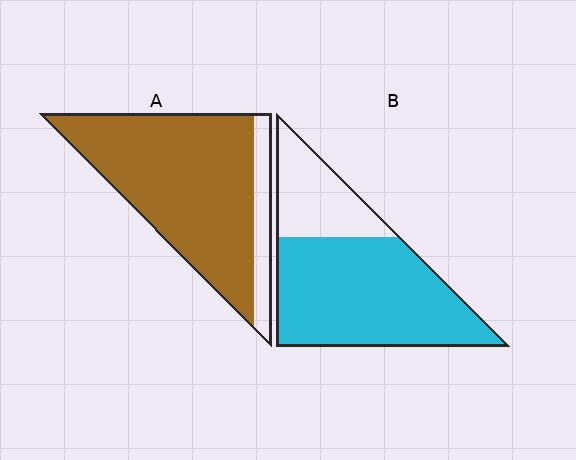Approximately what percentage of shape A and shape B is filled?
A is approximately 85% and B is approximately 70%.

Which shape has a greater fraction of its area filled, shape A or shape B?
Shape A.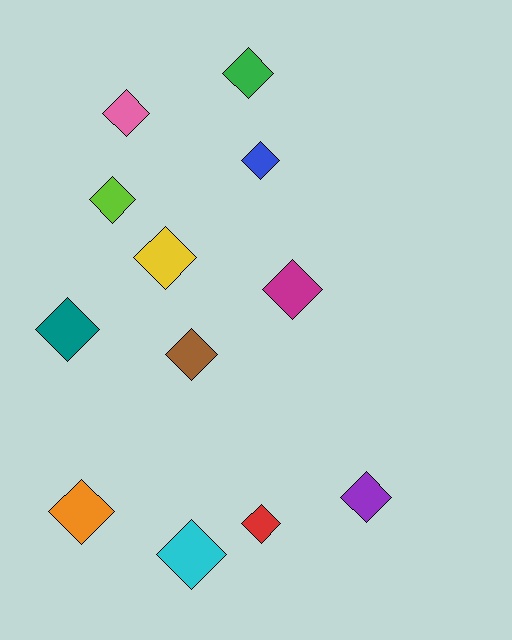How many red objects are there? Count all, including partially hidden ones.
There is 1 red object.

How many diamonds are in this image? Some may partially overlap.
There are 12 diamonds.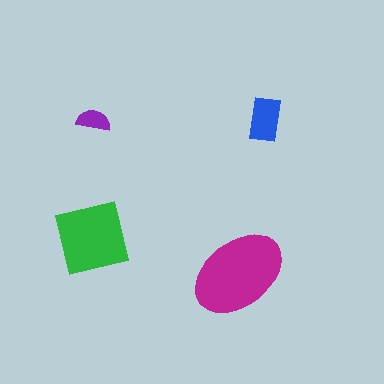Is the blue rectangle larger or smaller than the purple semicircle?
Larger.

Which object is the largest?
The magenta ellipse.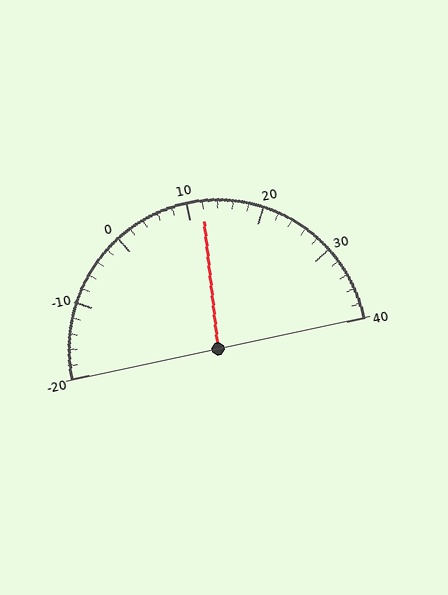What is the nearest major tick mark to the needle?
The nearest major tick mark is 10.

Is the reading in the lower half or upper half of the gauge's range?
The reading is in the upper half of the range (-20 to 40).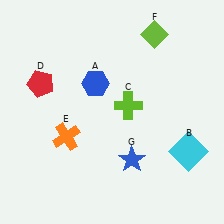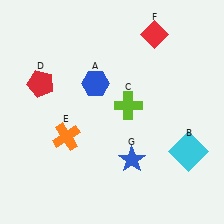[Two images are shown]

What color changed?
The diamond (F) changed from lime in Image 1 to red in Image 2.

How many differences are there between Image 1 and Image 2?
There is 1 difference between the two images.